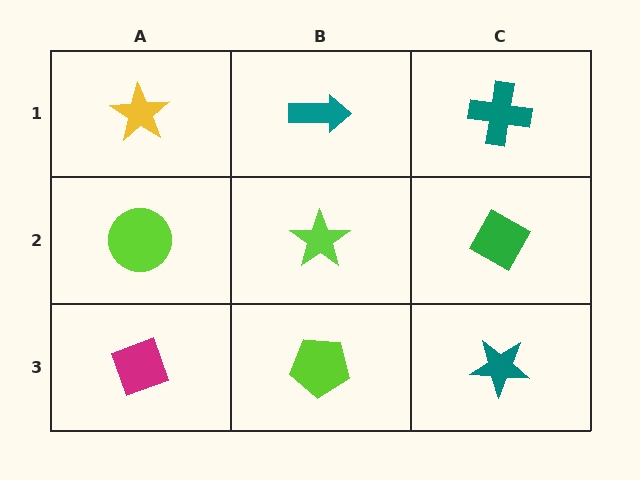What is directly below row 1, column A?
A lime circle.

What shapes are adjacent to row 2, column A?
A yellow star (row 1, column A), a magenta diamond (row 3, column A), a lime star (row 2, column B).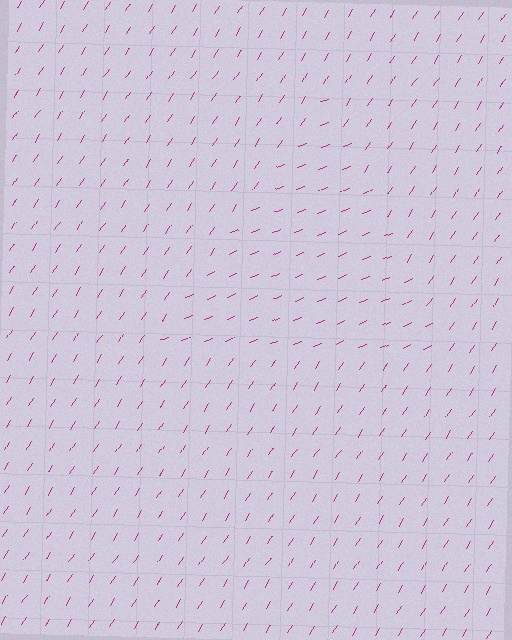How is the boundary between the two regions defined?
The boundary is defined purely by a change in line orientation (approximately 35 degrees difference). All lines are the same color and thickness.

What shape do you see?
I see a triangle.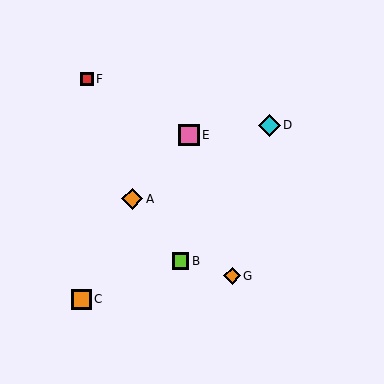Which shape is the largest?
The cyan diamond (labeled D) is the largest.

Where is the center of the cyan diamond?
The center of the cyan diamond is at (269, 125).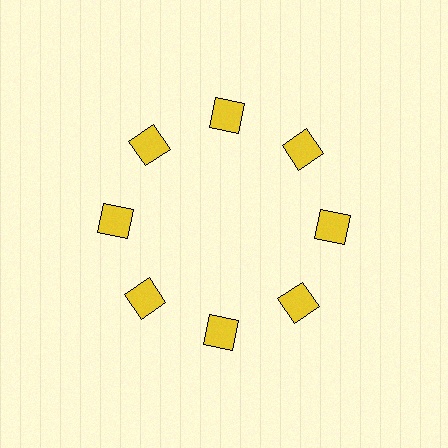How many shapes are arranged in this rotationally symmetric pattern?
There are 8 shapes, arranged in 8 groups of 1.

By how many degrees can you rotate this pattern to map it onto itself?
The pattern maps onto itself every 45 degrees of rotation.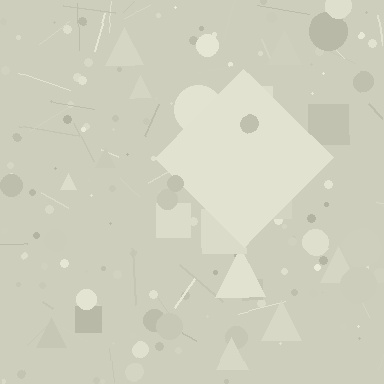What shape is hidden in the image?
A diamond is hidden in the image.